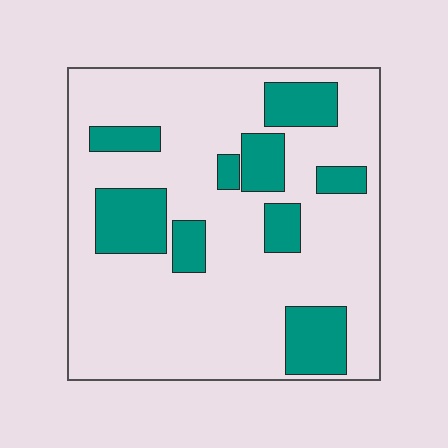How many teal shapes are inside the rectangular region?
9.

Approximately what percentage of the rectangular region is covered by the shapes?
Approximately 25%.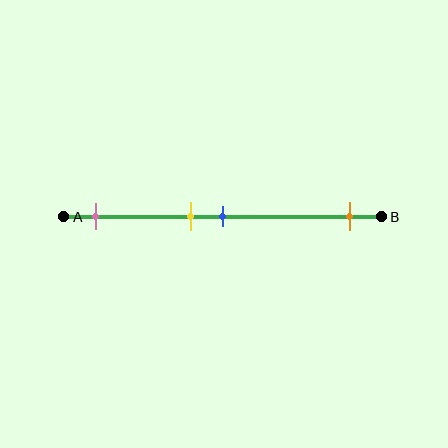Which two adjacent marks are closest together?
The yellow and blue marks are the closest adjacent pair.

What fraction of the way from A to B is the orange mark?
The orange mark is approximately 90% (0.9) of the way from A to B.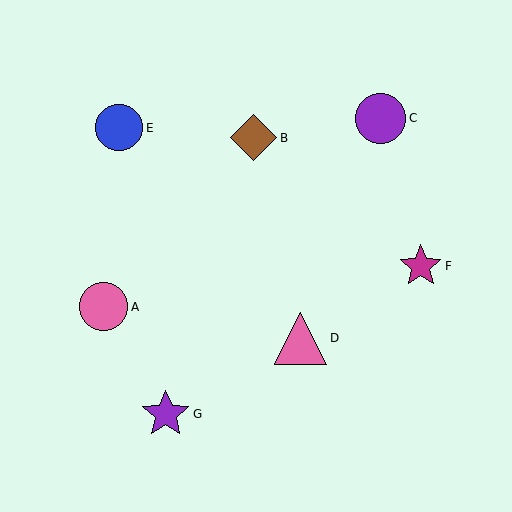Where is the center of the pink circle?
The center of the pink circle is at (104, 307).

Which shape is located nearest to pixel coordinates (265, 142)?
The brown diamond (labeled B) at (253, 138) is nearest to that location.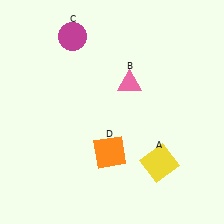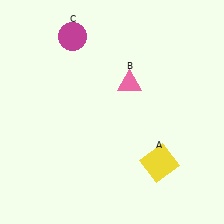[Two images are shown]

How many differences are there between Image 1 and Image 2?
There is 1 difference between the two images.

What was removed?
The orange square (D) was removed in Image 2.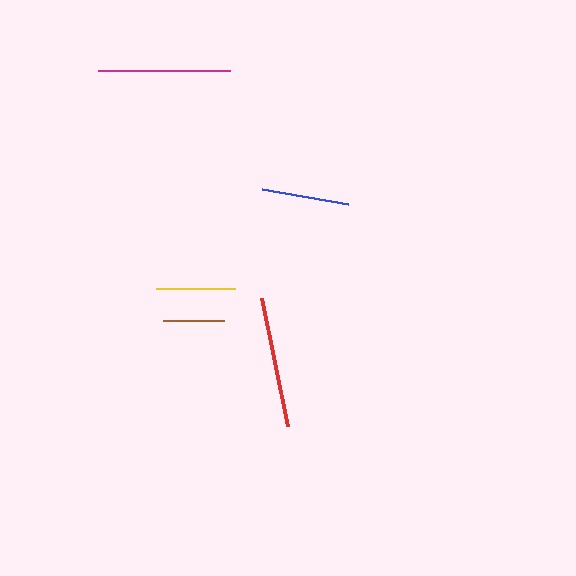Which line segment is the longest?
The magenta line is the longest at approximately 132 pixels.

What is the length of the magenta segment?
The magenta segment is approximately 132 pixels long.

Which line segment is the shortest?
The brown line is the shortest at approximately 60 pixels.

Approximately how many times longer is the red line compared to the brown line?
The red line is approximately 2.2 times the length of the brown line.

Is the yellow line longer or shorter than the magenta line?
The magenta line is longer than the yellow line.